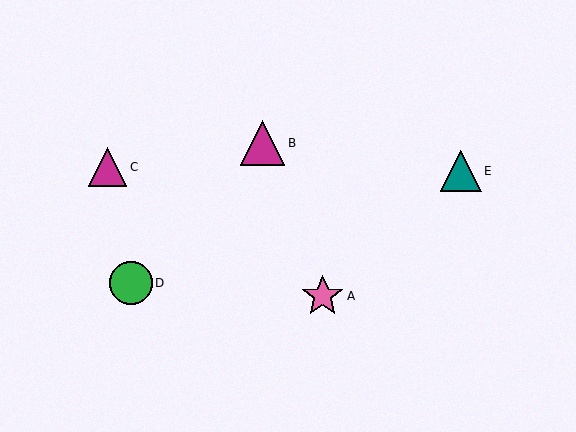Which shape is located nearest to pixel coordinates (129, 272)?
The green circle (labeled D) at (131, 283) is nearest to that location.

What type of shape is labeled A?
Shape A is a pink star.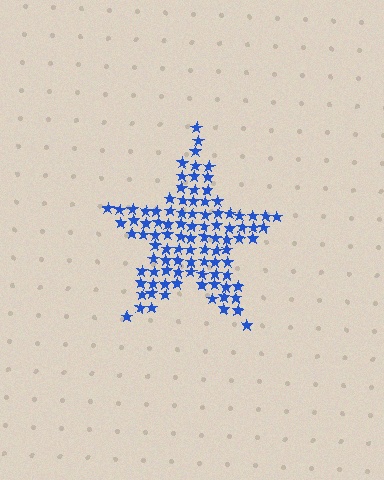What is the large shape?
The large shape is a star.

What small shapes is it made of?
It is made of small stars.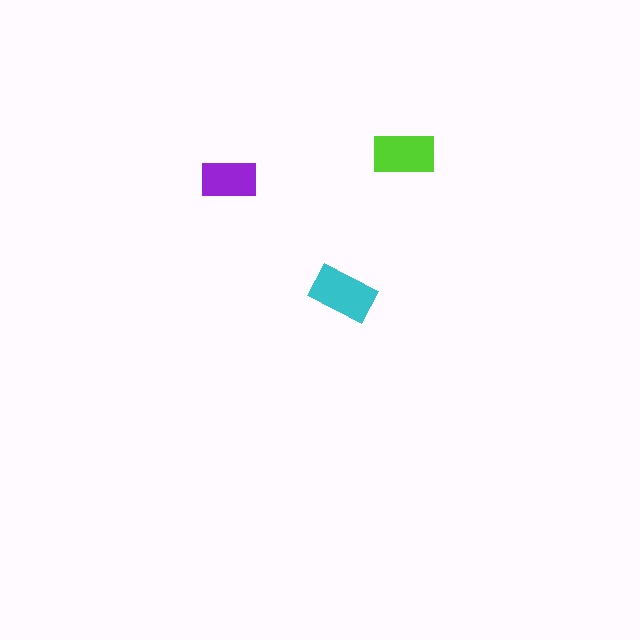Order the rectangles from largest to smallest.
the cyan one, the lime one, the purple one.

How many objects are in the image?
There are 3 objects in the image.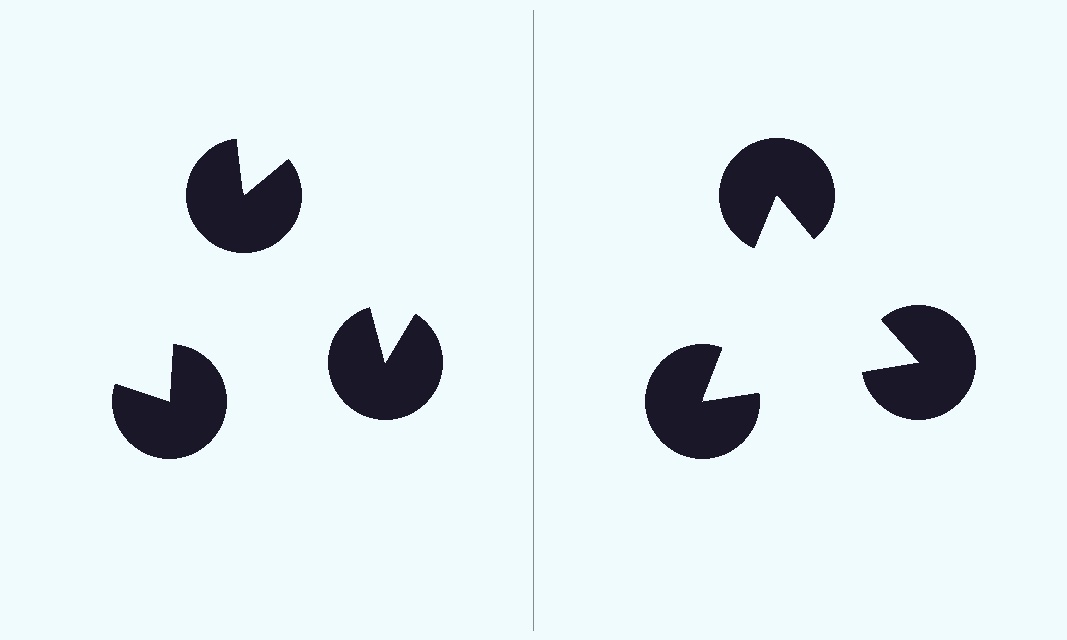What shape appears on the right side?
An illusory triangle.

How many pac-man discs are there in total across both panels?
6 — 3 on each side.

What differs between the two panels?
The pac-man discs are positioned identically on both sides; only the wedge orientations differ. On the right they align to a triangle; on the left they are misaligned.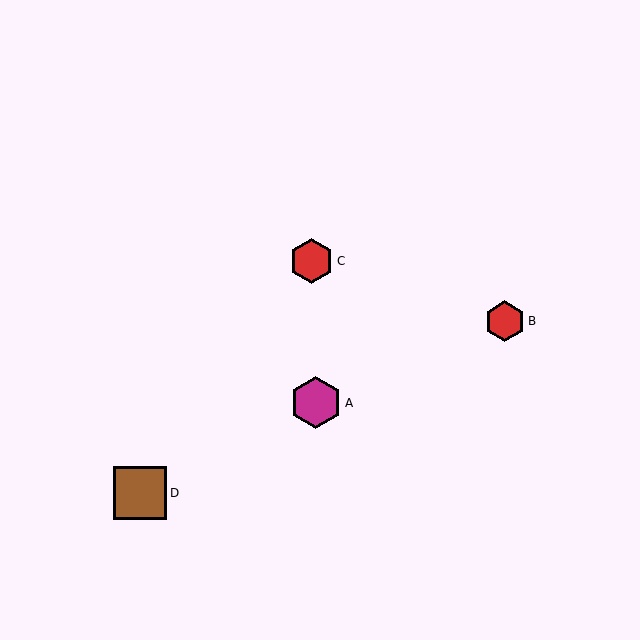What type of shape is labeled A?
Shape A is a magenta hexagon.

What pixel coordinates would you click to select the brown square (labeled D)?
Click at (140, 493) to select the brown square D.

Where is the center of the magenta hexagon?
The center of the magenta hexagon is at (316, 403).